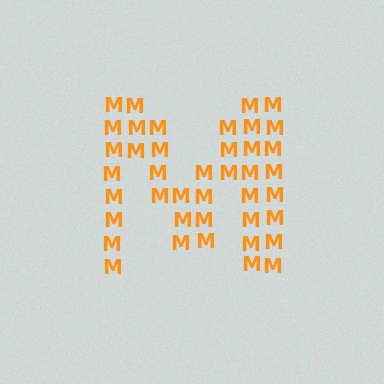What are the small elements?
The small elements are letter M's.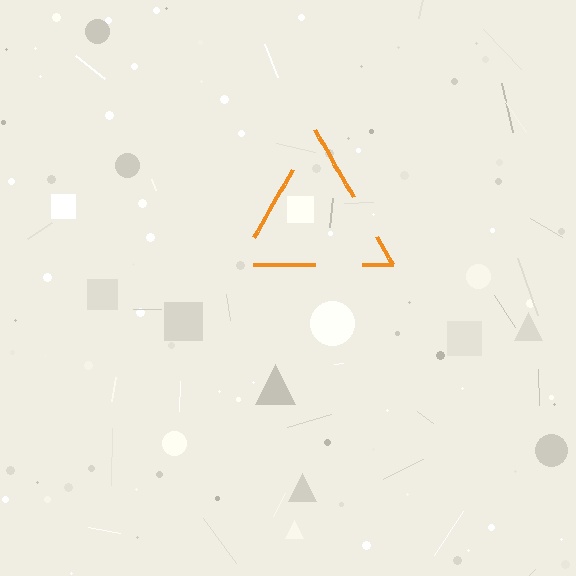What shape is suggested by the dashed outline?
The dashed outline suggests a triangle.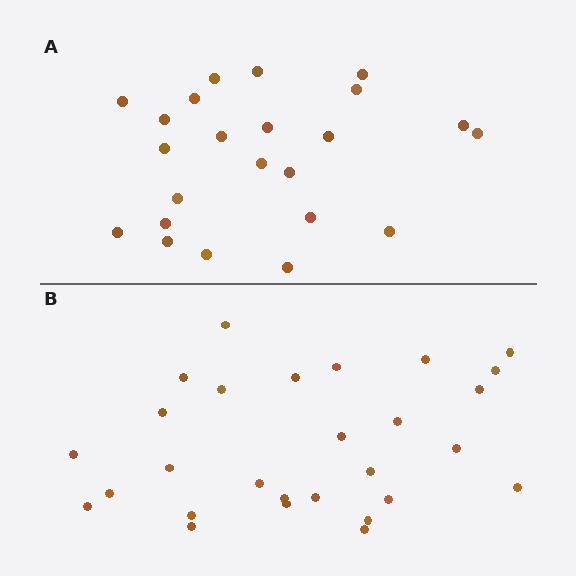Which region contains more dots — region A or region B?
Region B (the bottom region) has more dots.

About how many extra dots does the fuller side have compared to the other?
Region B has about 5 more dots than region A.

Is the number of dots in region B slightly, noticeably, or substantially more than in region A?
Region B has only slightly more — the two regions are fairly close. The ratio is roughly 1.2 to 1.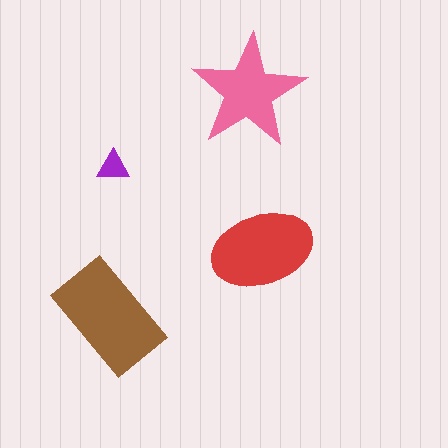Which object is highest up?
The pink star is topmost.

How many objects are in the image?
There are 4 objects in the image.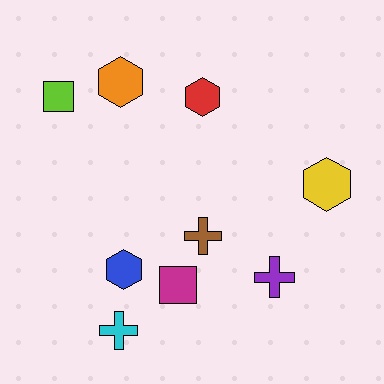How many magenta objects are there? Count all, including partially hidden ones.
There is 1 magenta object.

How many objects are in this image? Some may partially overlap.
There are 9 objects.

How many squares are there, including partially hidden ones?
There are 2 squares.